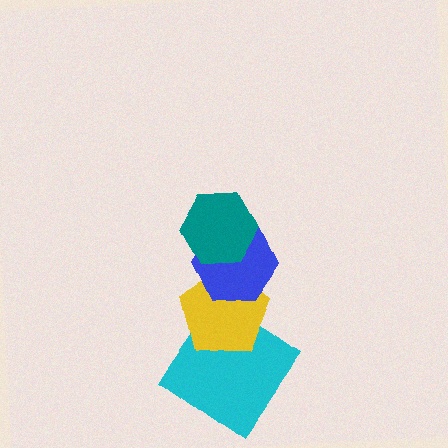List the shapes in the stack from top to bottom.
From top to bottom: the teal hexagon, the blue hexagon, the yellow pentagon, the cyan diamond.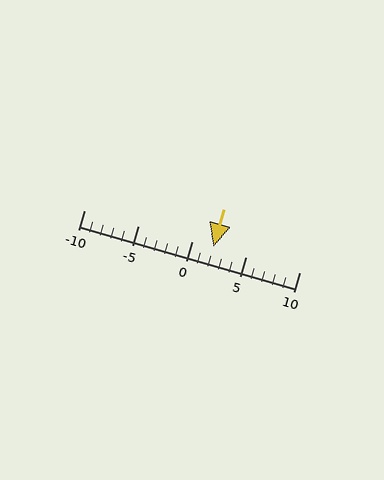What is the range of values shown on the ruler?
The ruler shows values from -10 to 10.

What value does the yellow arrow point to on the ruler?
The yellow arrow points to approximately 2.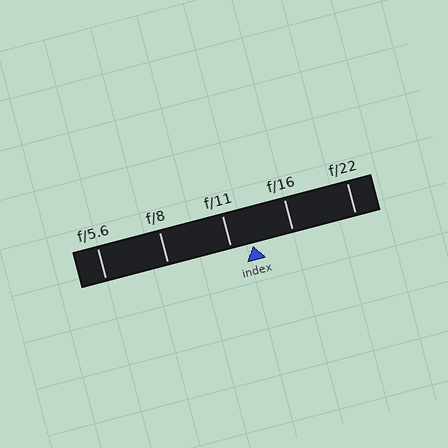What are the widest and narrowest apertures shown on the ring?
The widest aperture shown is f/5.6 and the narrowest is f/22.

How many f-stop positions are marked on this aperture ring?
There are 5 f-stop positions marked.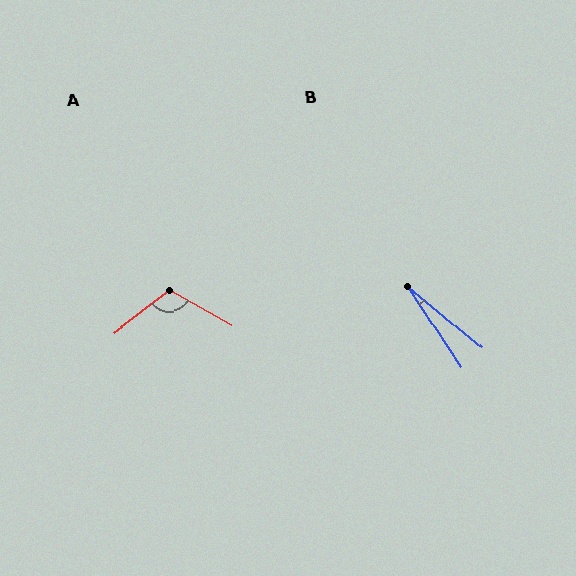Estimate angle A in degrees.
Approximately 112 degrees.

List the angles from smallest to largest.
B (17°), A (112°).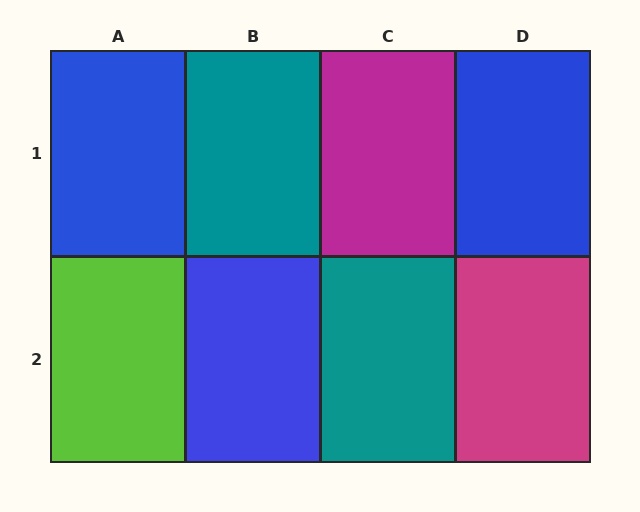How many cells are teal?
2 cells are teal.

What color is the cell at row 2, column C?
Teal.